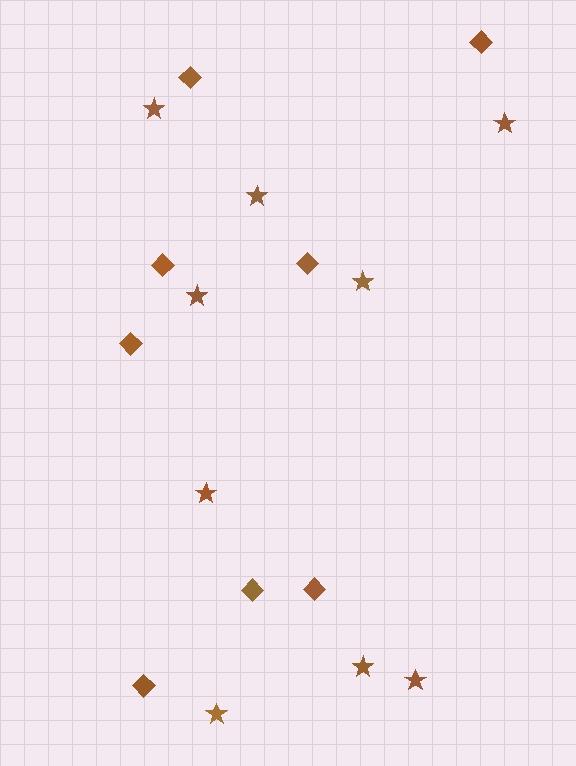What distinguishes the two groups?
There are 2 groups: one group of diamonds (8) and one group of stars (9).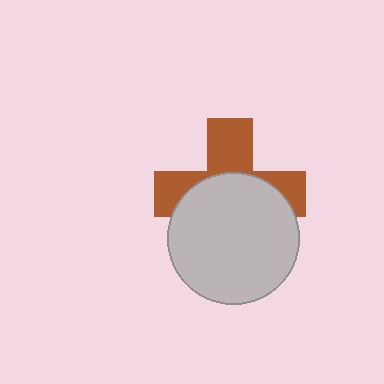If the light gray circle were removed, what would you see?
You would see the complete brown cross.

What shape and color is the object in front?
The object in front is a light gray circle.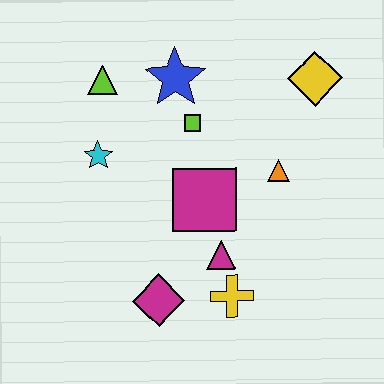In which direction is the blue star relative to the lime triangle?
The blue star is to the right of the lime triangle.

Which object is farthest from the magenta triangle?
The lime triangle is farthest from the magenta triangle.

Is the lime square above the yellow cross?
Yes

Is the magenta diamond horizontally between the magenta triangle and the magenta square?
No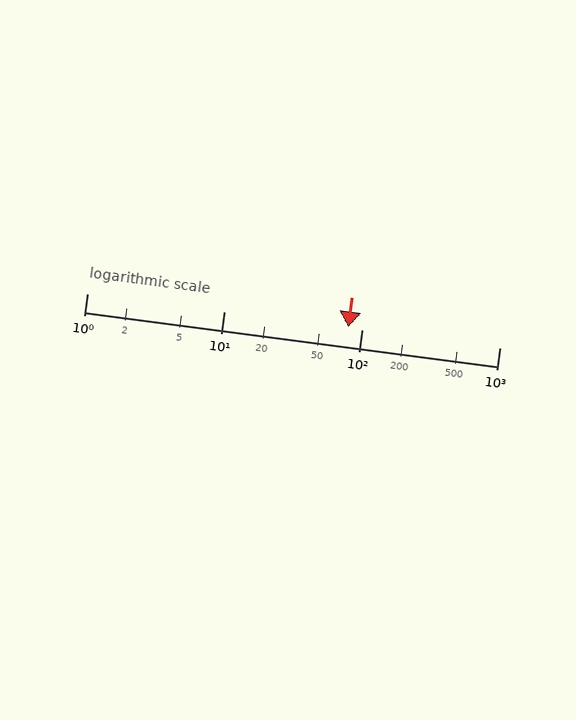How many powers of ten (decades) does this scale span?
The scale spans 3 decades, from 1 to 1000.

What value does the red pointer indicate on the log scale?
The pointer indicates approximately 80.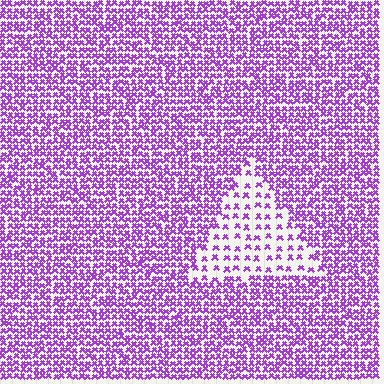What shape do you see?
I see a triangle.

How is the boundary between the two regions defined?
The boundary is defined by a change in element density (approximately 2.6x ratio). All elements are the same color, size, and shape.